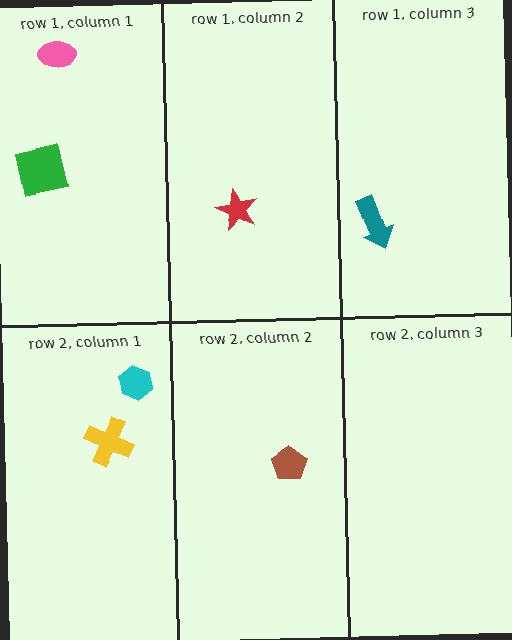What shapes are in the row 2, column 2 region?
The brown pentagon.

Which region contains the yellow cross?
The row 2, column 1 region.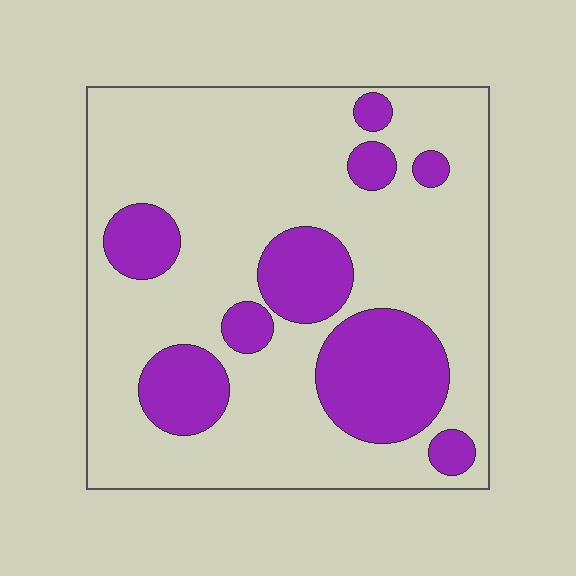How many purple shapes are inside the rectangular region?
9.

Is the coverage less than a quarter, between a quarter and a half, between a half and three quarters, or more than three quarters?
Between a quarter and a half.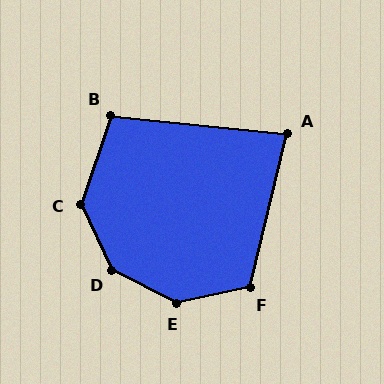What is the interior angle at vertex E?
Approximately 141 degrees (obtuse).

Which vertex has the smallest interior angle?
A, at approximately 82 degrees.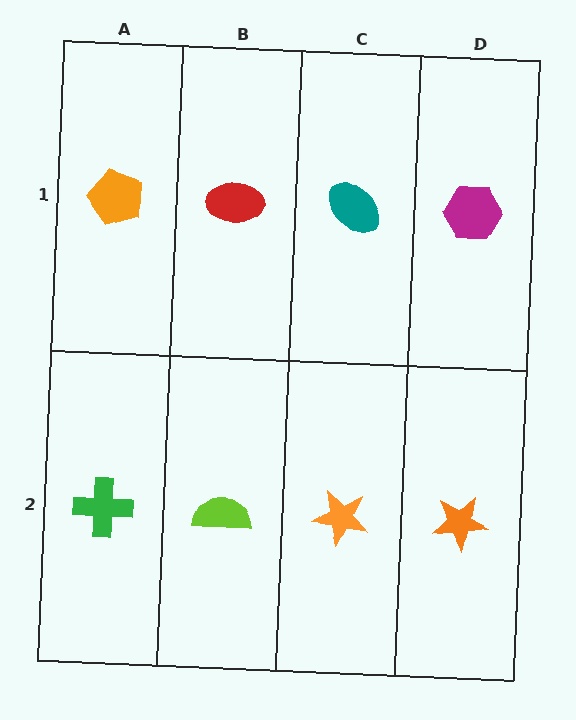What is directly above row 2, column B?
A red ellipse.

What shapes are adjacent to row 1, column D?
An orange star (row 2, column D), a teal ellipse (row 1, column C).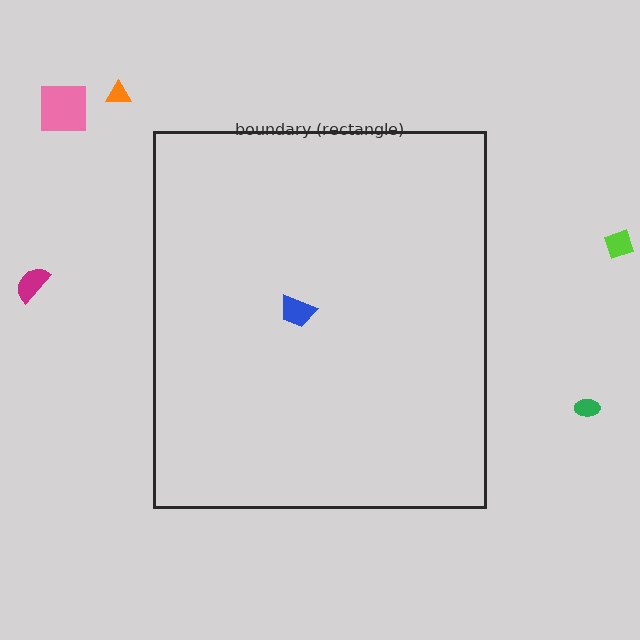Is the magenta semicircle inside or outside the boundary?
Outside.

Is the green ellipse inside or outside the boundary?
Outside.